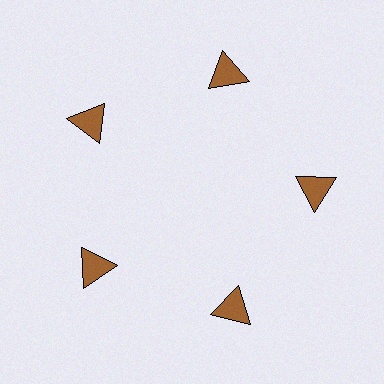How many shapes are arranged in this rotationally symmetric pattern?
There are 5 shapes, arranged in 5 groups of 1.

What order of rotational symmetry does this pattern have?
This pattern has 5-fold rotational symmetry.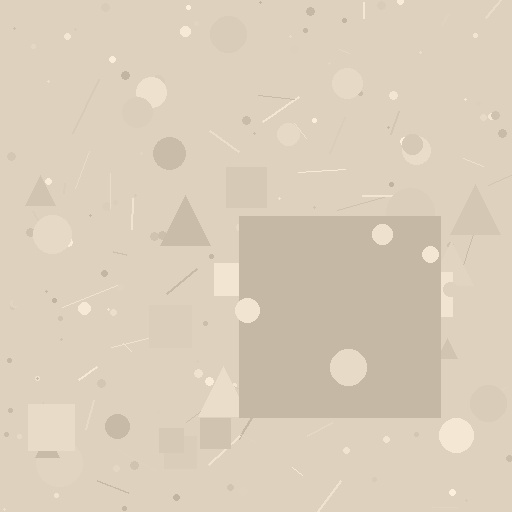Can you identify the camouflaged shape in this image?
The camouflaged shape is a square.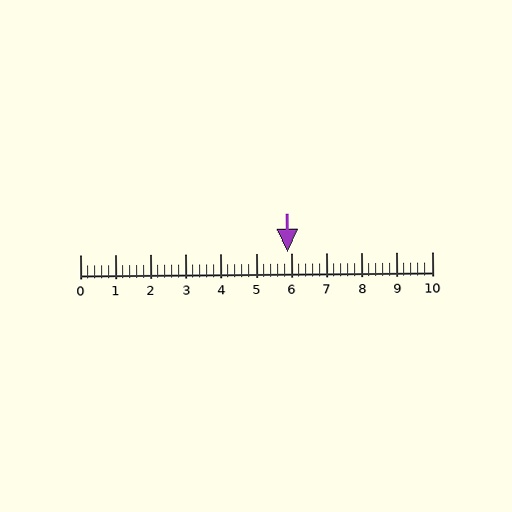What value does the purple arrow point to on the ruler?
The purple arrow points to approximately 5.9.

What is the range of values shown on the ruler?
The ruler shows values from 0 to 10.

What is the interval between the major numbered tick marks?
The major tick marks are spaced 1 units apart.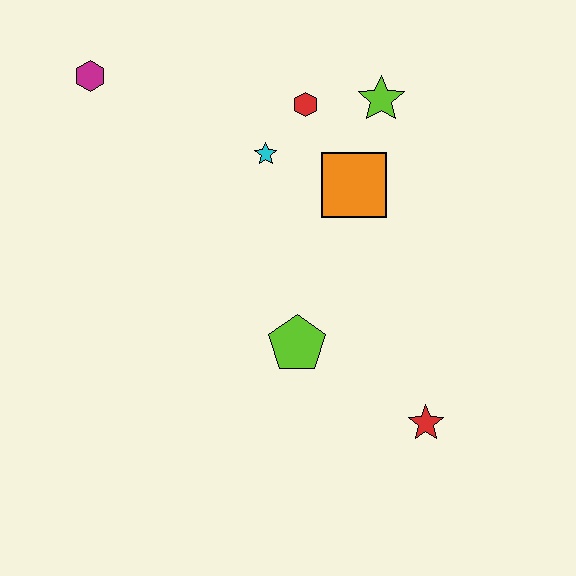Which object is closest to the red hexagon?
The cyan star is closest to the red hexagon.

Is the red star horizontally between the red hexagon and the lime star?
No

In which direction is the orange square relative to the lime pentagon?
The orange square is above the lime pentagon.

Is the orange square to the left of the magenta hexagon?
No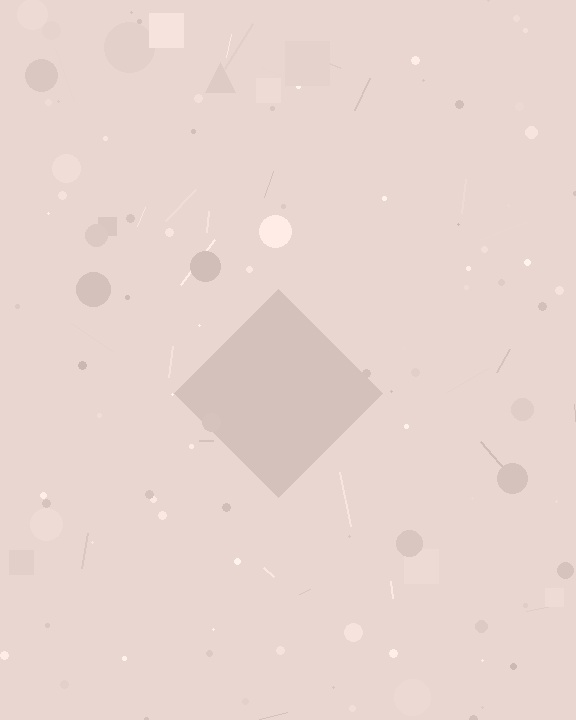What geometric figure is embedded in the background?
A diamond is embedded in the background.